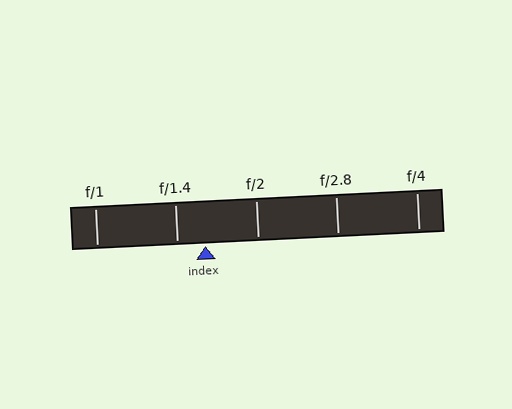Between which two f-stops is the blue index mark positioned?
The index mark is between f/1.4 and f/2.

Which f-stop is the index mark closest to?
The index mark is closest to f/1.4.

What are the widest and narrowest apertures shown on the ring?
The widest aperture shown is f/1 and the narrowest is f/4.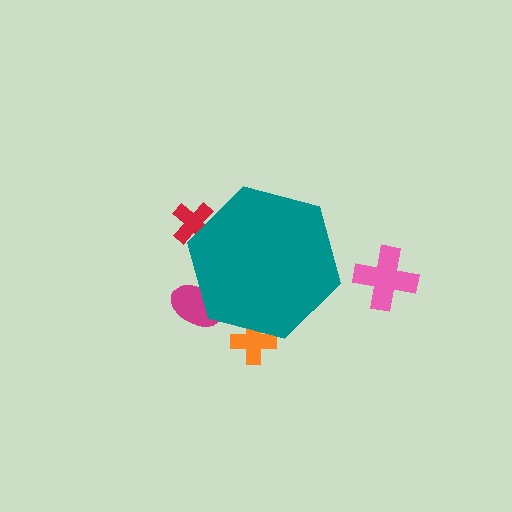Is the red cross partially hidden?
Yes, the red cross is partially hidden behind the teal hexagon.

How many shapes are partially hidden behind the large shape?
3 shapes are partially hidden.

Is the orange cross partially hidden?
Yes, the orange cross is partially hidden behind the teal hexagon.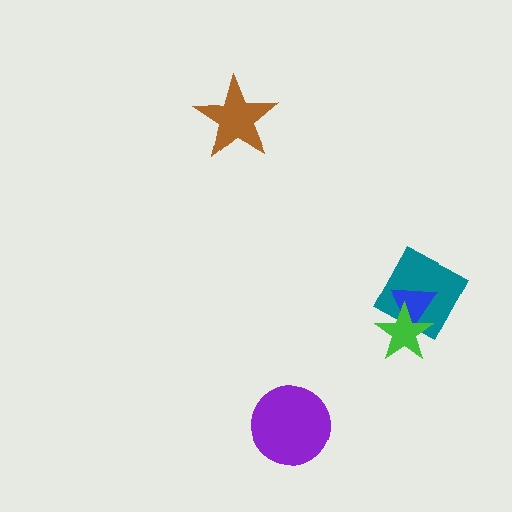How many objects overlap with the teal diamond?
2 objects overlap with the teal diamond.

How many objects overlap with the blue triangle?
2 objects overlap with the blue triangle.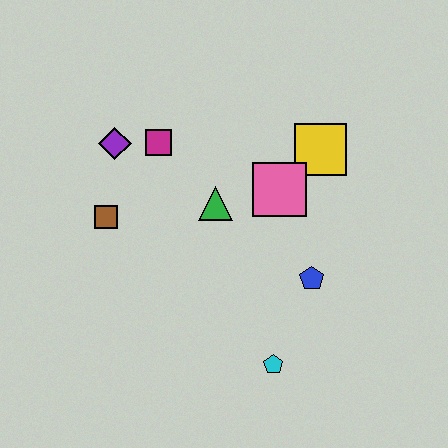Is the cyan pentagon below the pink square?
Yes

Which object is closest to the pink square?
The yellow square is closest to the pink square.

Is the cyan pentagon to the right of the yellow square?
No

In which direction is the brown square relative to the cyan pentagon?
The brown square is to the left of the cyan pentagon.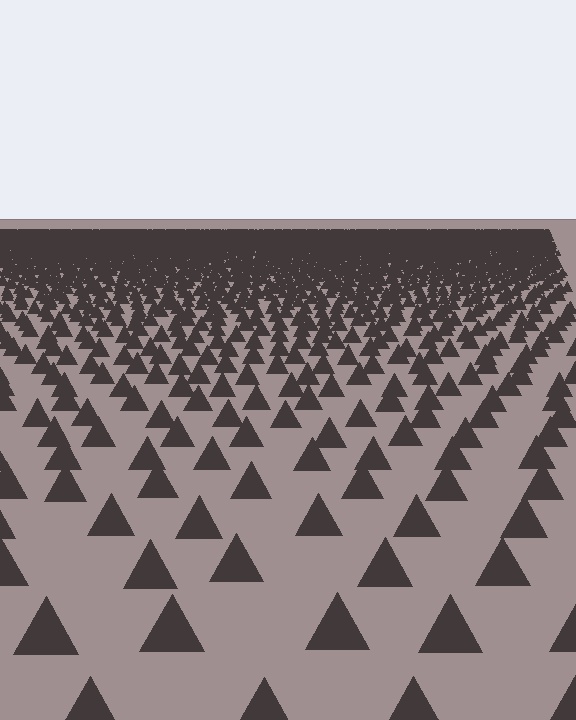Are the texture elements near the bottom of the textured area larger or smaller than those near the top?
Larger. Near the bottom, elements are closer to the viewer and appear at a bigger on-screen size.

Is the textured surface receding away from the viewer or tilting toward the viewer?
The surface is receding away from the viewer. Texture elements get smaller and denser toward the top.